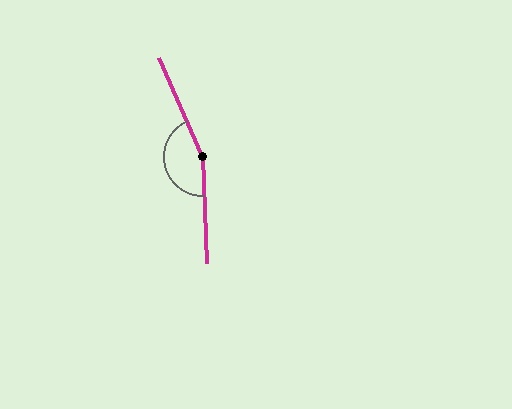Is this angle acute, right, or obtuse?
It is obtuse.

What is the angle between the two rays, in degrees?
Approximately 159 degrees.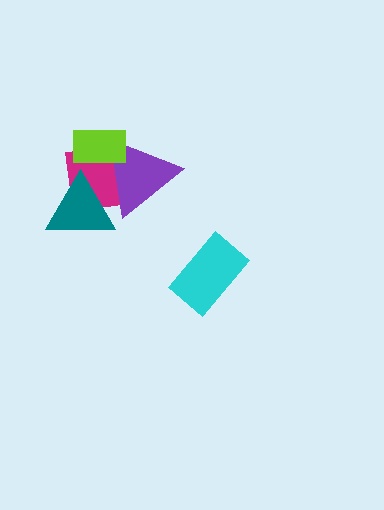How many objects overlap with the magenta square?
3 objects overlap with the magenta square.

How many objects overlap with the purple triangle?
3 objects overlap with the purple triangle.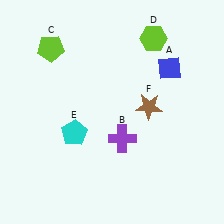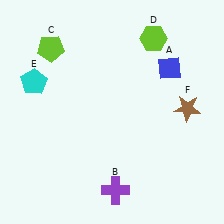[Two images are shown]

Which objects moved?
The objects that moved are: the purple cross (B), the cyan pentagon (E), the brown star (F).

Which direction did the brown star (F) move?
The brown star (F) moved right.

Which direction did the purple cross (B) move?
The purple cross (B) moved down.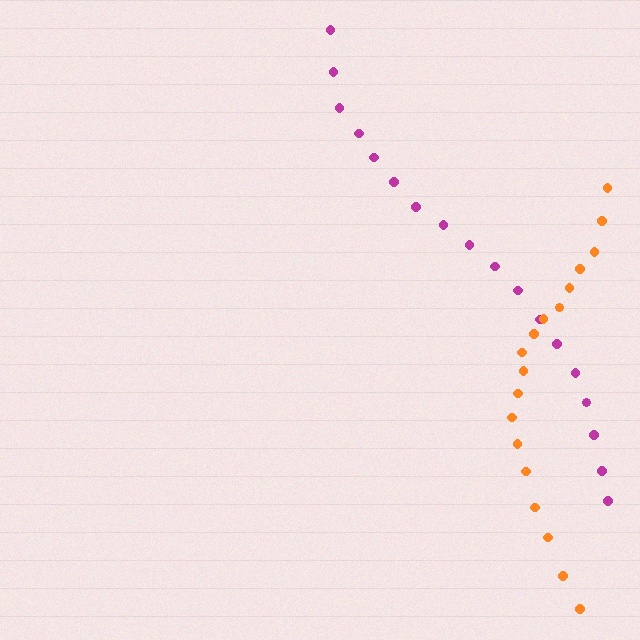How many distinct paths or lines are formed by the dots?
There are 2 distinct paths.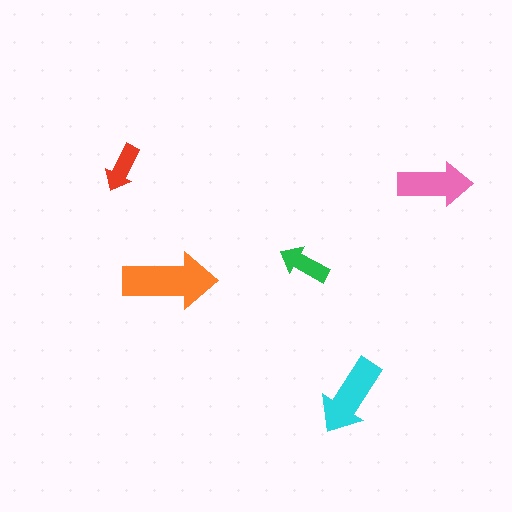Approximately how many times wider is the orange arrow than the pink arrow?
About 1.5 times wider.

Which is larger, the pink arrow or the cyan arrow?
The cyan one.